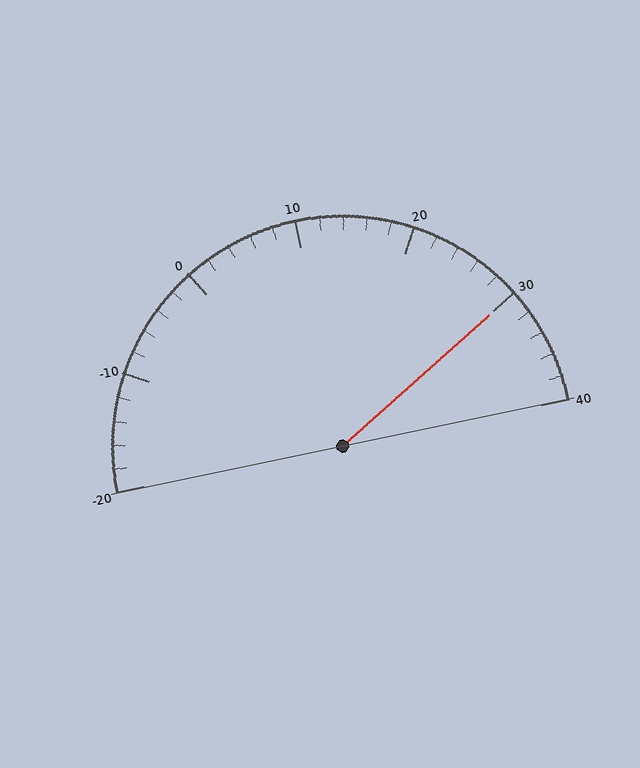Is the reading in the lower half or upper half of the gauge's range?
The reading is in the upper half of the range (-20 to 40).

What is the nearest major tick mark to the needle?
The nearest major tick mark is 30.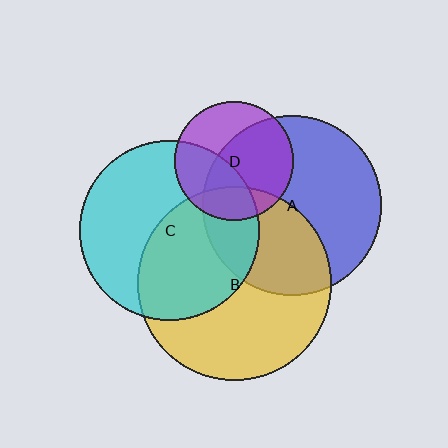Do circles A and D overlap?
Yes.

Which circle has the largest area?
Circle B (yellow).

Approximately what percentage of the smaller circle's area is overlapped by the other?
Approximately 60%.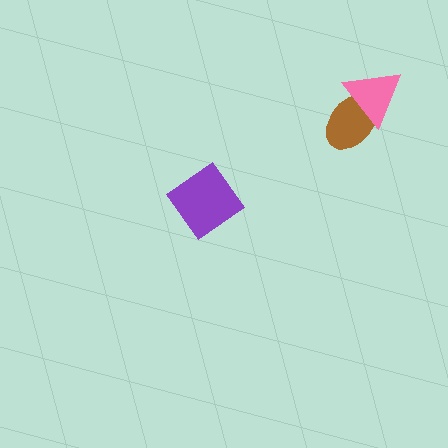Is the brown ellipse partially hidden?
Yes, it is partially covered by another shape.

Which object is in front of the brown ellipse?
The pink triangle is in front of the brown ellipse.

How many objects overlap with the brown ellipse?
1 object overlaps with the brown ellipse.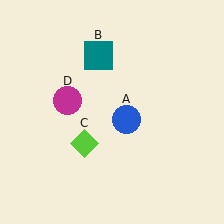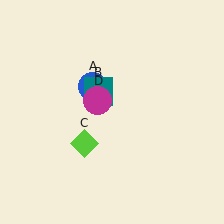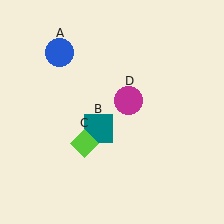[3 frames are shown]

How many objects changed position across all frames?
3 objects changed position: blue circle (object A), teal square (object B), magenta circle (object D).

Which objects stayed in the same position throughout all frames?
Lime diamond (object C) remained stationary.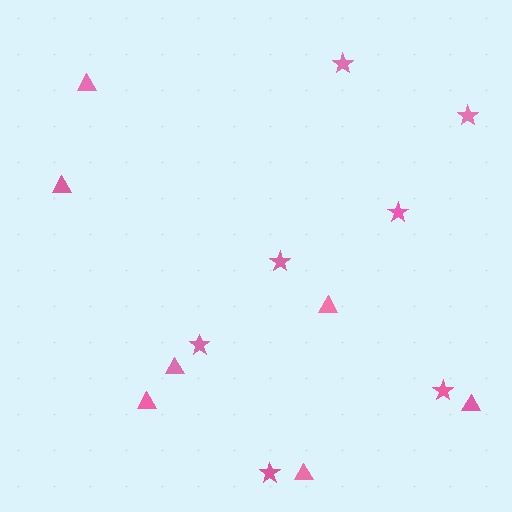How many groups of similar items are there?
There are 2 groups: one group of stars (7) and one group of triangles (7).